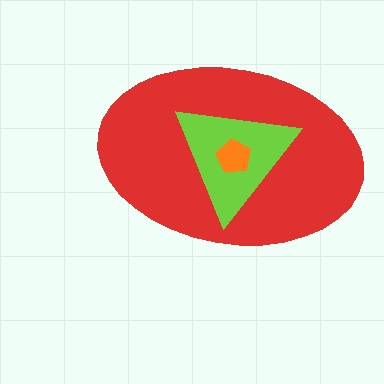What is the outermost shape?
The red ellipse.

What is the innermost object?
The orange pentagon.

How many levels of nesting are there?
3.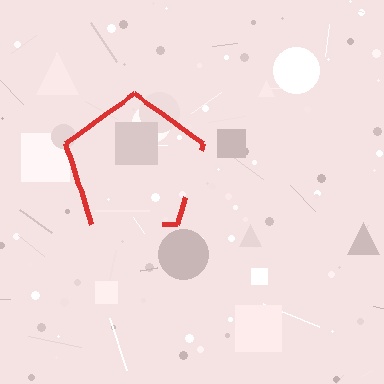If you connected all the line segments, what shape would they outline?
They would outline a pentagon.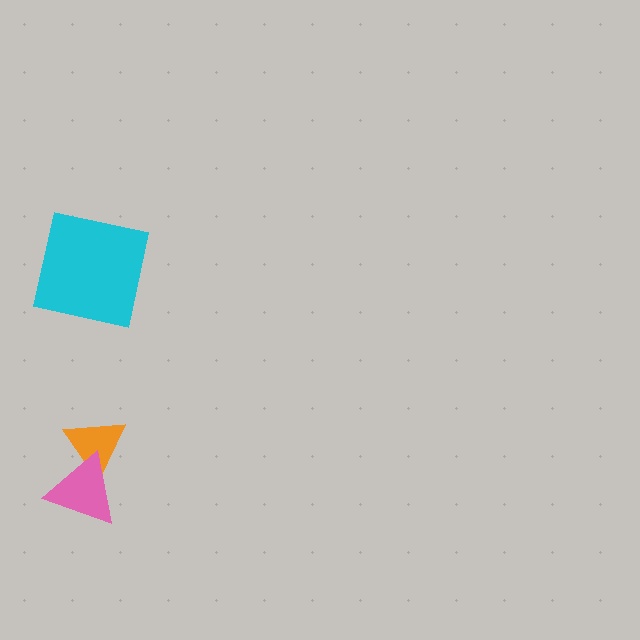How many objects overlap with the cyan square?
0 objects overlap with the cyan square.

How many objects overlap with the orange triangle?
1 object overlaps with the orange triangle.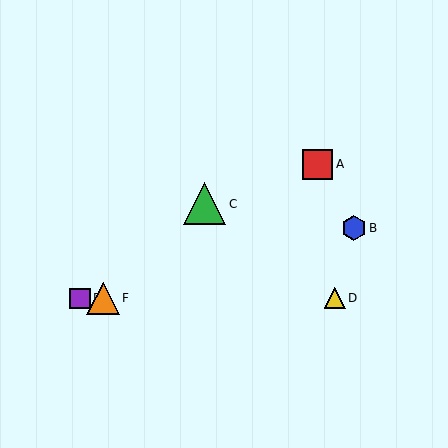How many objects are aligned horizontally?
3 objects (D, E, F) are aligned horizontally.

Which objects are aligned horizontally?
Objects D, E, F are aligned horizontally.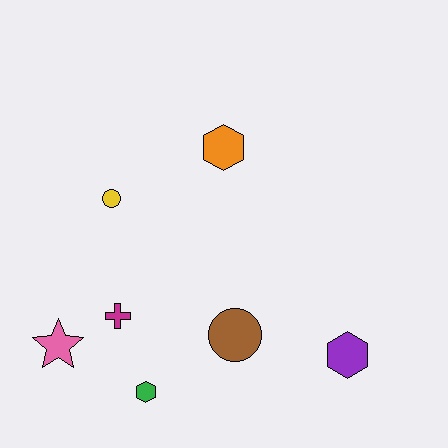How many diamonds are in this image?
There are no diamonds.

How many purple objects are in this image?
There is 1 purple object.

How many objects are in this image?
There are 7 objects.